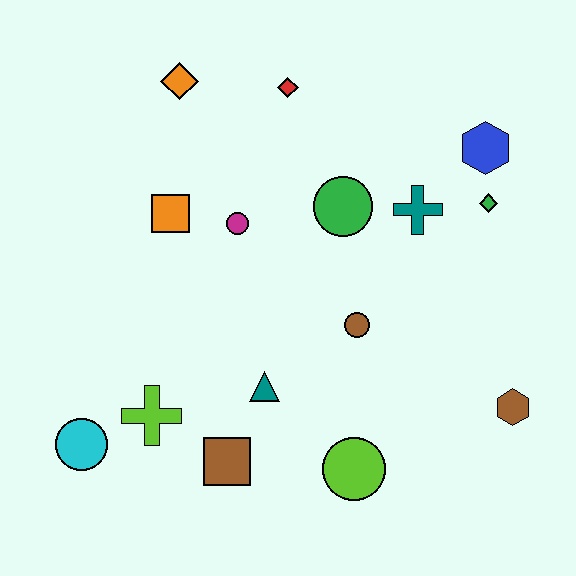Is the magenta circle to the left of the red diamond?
Yes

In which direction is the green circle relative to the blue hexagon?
The green circle is to the left of the blue hexagon.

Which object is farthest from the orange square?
The brown hexagon is farthest from the orange square.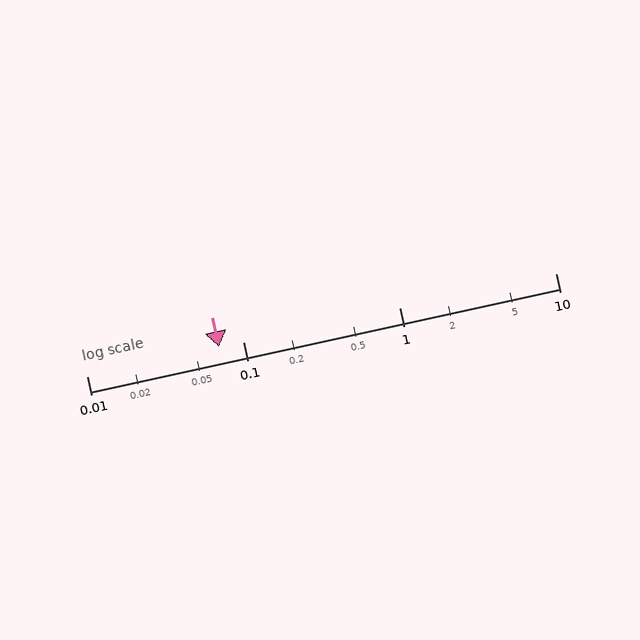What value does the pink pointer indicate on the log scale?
The pointer indicates approximately 0.07.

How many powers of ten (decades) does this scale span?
The scale spans 3 decades, from 0.01 to 10.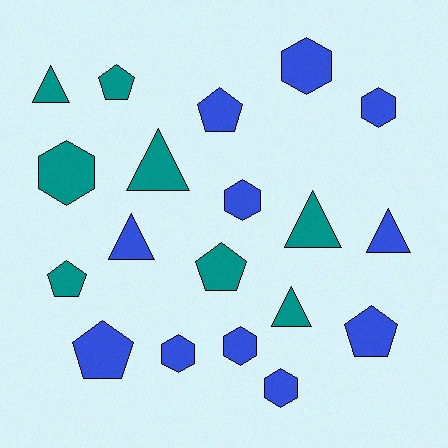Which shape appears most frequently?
Hexagon, with 7 objects.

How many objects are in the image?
There are 19 objects.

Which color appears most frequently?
Blue, with 11 objects.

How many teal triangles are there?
There are 4 teal triangles.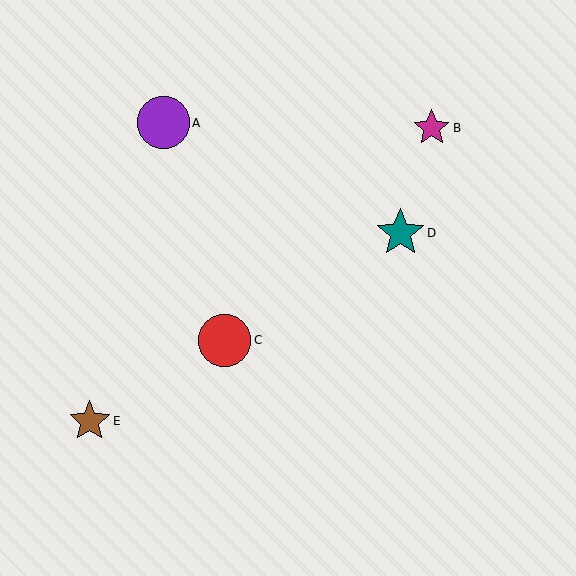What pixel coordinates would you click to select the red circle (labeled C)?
Click at (225, 340) to select the red circle C.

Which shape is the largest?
The red circle (labeled C) is the largest.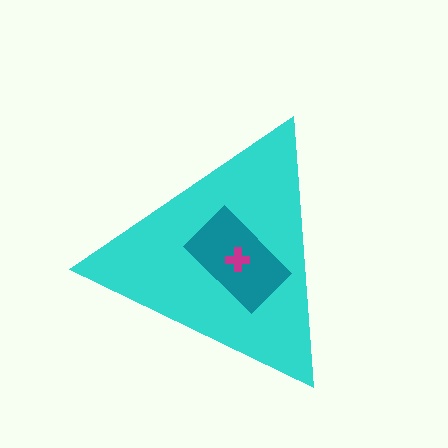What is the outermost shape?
The cyan triangle.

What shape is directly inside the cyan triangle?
The teal rectangle.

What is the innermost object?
The magenta cross.